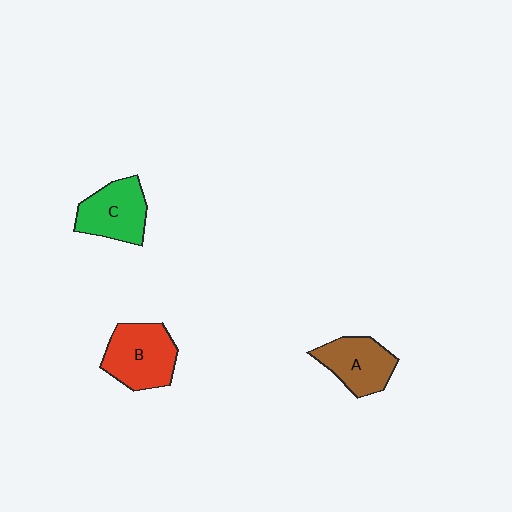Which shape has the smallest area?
Shape A (brown).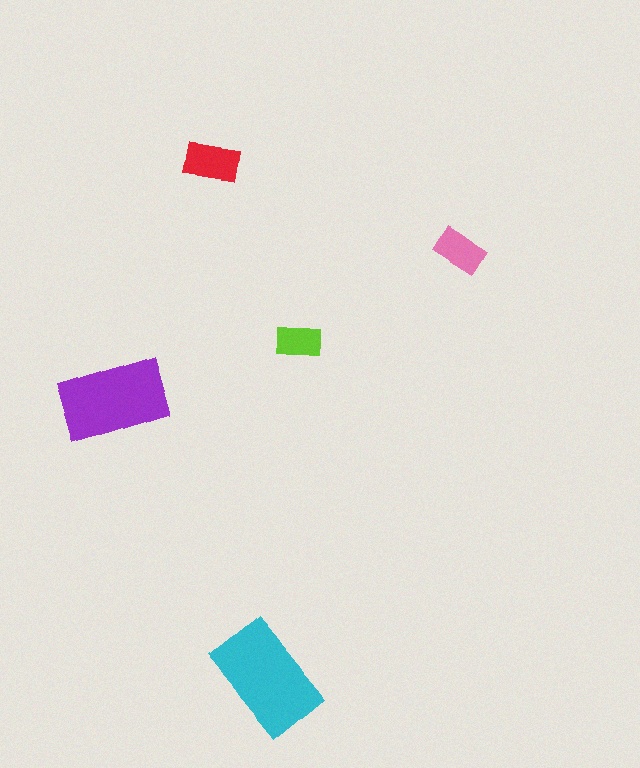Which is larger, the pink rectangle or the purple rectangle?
The purple one.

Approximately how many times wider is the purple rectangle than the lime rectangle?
About 2.5 times wider.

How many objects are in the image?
There are 5 objects in the image.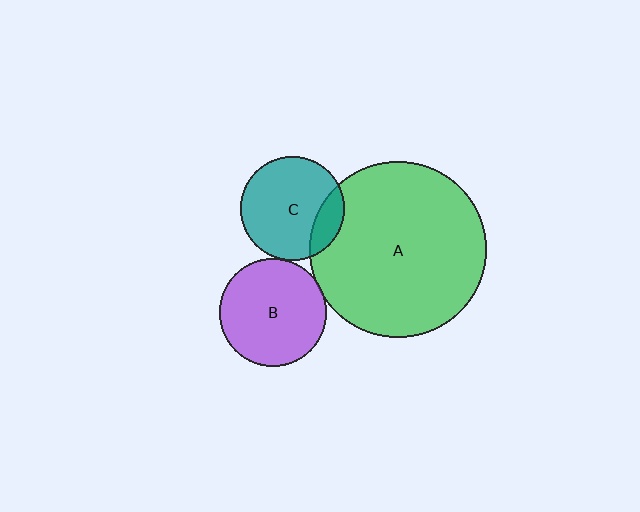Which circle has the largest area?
Circle A (green).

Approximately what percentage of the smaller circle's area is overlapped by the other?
Approximately 20%.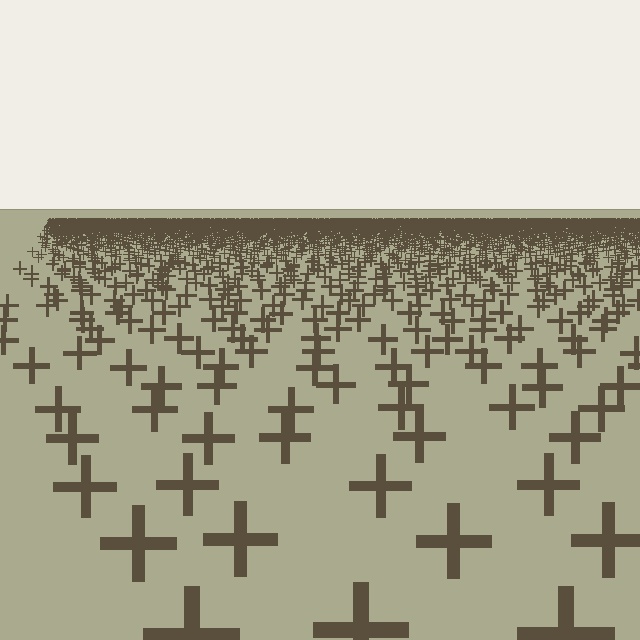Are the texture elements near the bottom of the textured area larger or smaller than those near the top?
Larger. Near the bottom, elements are closer to the viewer and appear at a bigger on-screen size.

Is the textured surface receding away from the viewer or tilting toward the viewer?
The surface is receding away from the viewer. Texture elements get smaller and denser toward the top.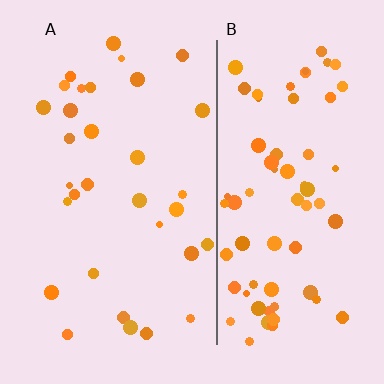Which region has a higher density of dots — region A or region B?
B (the right).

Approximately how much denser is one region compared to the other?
Approximately 2.2× — region B over region A.